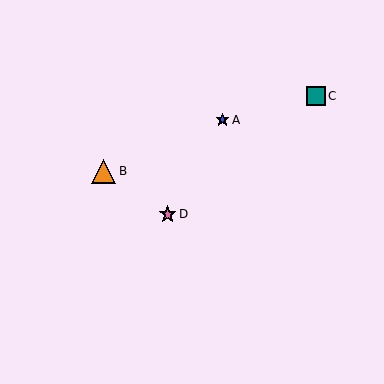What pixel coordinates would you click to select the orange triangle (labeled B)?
Click at (103, 171) to select the orange triangle B.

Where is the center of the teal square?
The center of the teal square is at (316, 96).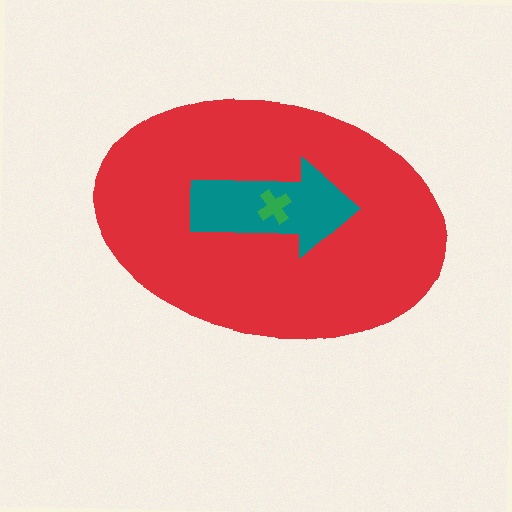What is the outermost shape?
The red ellipse.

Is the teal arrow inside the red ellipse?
Yes.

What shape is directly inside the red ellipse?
The teal arrow.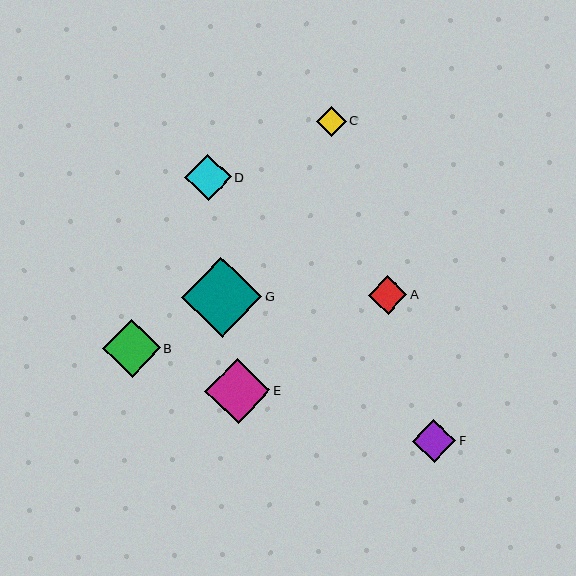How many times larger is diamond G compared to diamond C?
Diamond G is approximately 2.7 times the size of diamond C.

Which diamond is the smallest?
Diamond C is the smallest with a size of approximately 30 pixels.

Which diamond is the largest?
Diamond G is the largest with a size of approximately 80 pixels.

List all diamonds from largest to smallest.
From largest to smallest: G, E, B, D, F, A, C.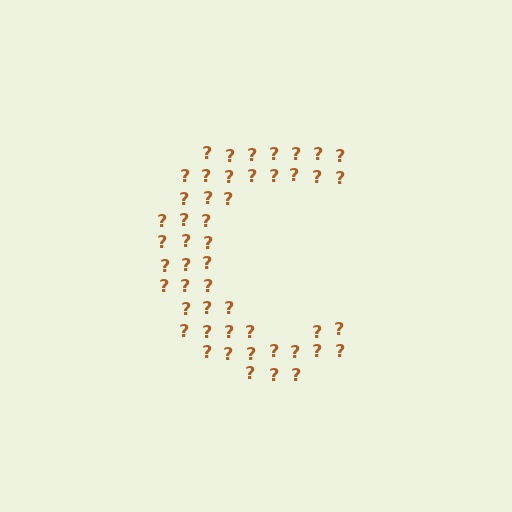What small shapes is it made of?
It is made of small question marks.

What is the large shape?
The large shape is the letter C.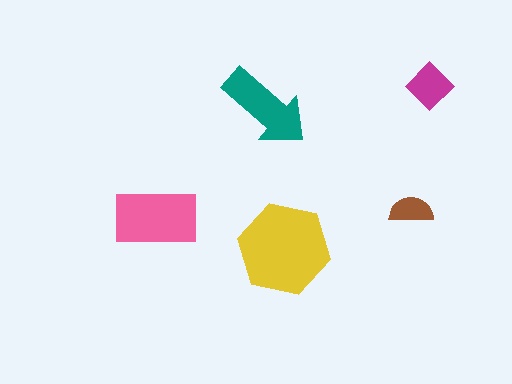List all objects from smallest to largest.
The brown semicircle, the magenta diamond, the teal arrow, the pink rectangle, the yellow hexagon.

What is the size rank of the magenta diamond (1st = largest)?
4th.